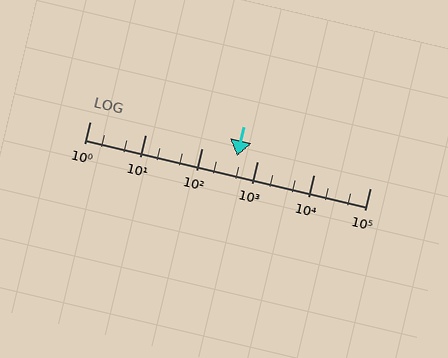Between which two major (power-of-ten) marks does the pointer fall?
The pointer is between 100 and 1000.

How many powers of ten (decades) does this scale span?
The scale spans 5 decades, from 1 to 100000.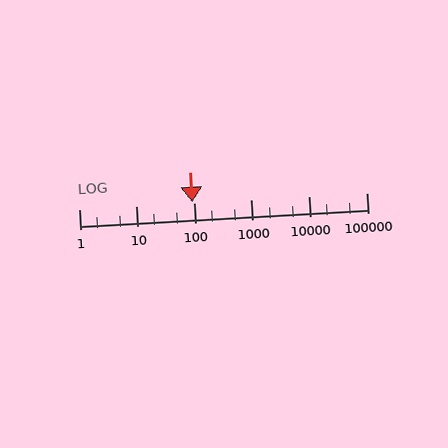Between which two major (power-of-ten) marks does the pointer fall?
The pointer is between 10 and 100.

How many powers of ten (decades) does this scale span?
The scale spans 5 decades, from 1 to 100000.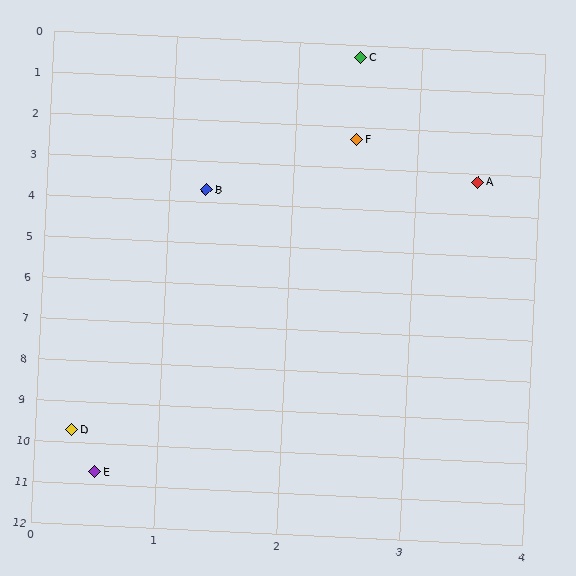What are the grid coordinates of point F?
Point F is at approximately (2.5, 2.3).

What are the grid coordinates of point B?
Point B is at approximately (1.3, 3.7).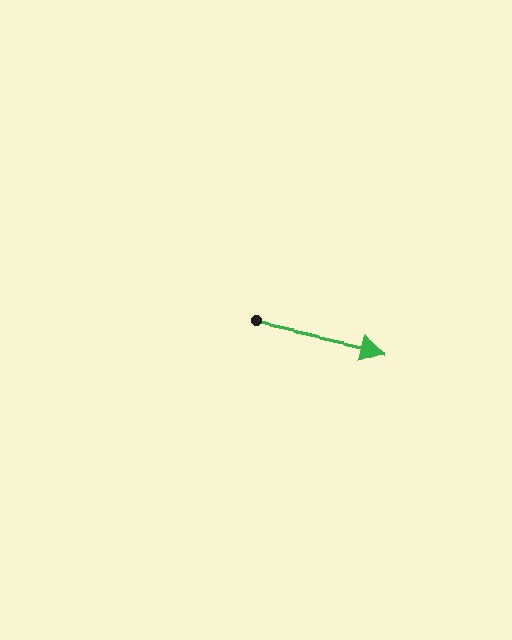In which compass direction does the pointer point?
East.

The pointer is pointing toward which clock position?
Roughly 3 o'clock.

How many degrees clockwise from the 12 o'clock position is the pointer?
Approximately 102 degrees.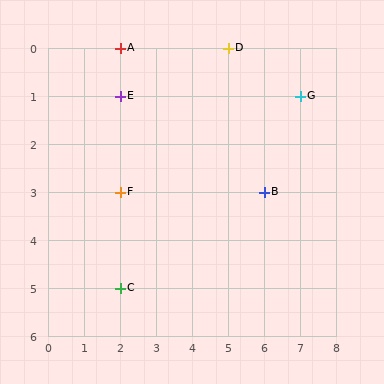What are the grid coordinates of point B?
Point B is at grid coordinates (6, 3).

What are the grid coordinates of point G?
Point G is at grid coordinates (7, 1).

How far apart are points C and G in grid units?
Points C and G are 5 columns and 4 rows apart (about 6.4 grid units diagonally).